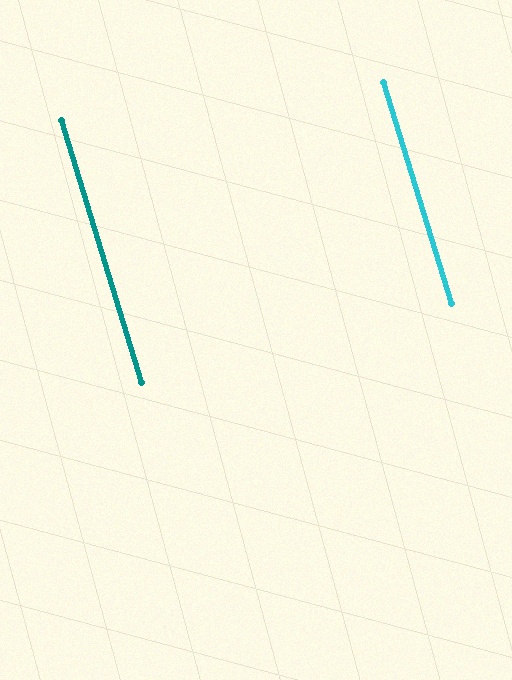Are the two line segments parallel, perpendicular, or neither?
Parallel — their directions differ by only 0.1°.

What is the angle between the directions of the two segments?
Approximately 0 degrees.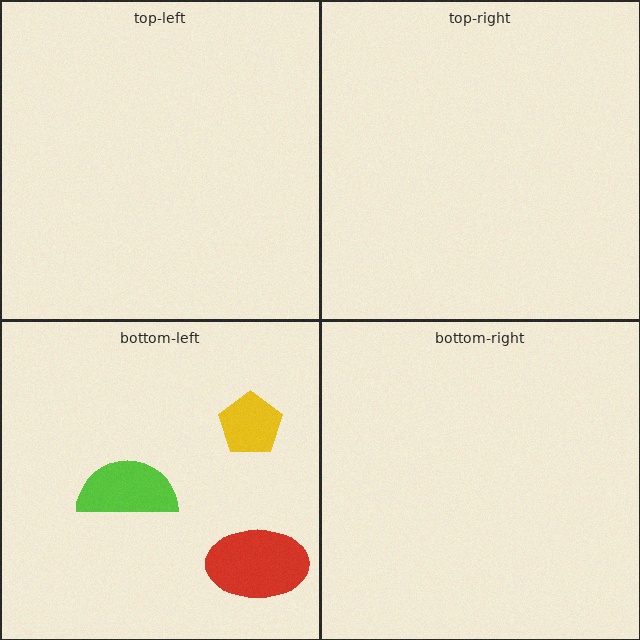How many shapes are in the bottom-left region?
3.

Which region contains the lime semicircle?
The bottom-left region.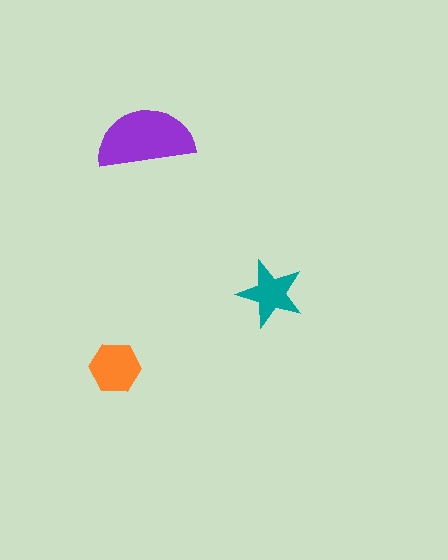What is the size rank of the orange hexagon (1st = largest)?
2nd.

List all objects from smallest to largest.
The teal star, the orange hexagon, the purple semicircle.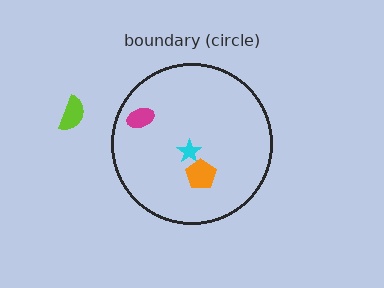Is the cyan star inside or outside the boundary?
Inside.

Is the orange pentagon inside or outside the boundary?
Inside.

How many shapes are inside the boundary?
3 inside, 1 outside.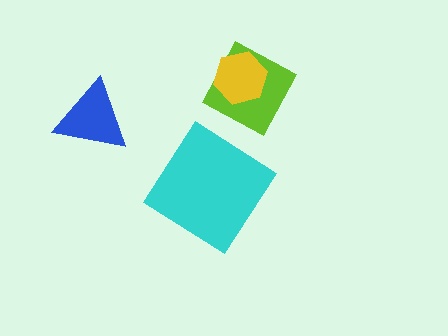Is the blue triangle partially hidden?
No, no other shape covers it.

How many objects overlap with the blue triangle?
0 objects overlap with the blue triangle.